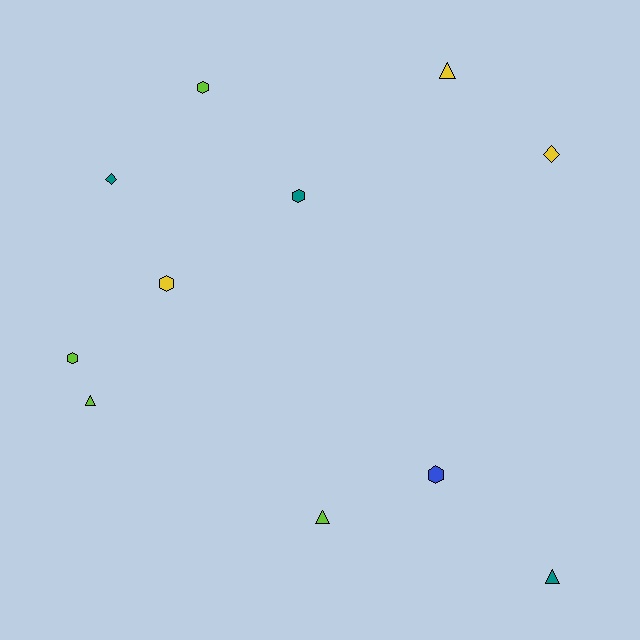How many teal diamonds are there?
There is 1 teal diamond.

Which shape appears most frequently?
Hexagon, with 5 objects.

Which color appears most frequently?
Lime, with 4 objects.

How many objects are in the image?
There are 11 objects.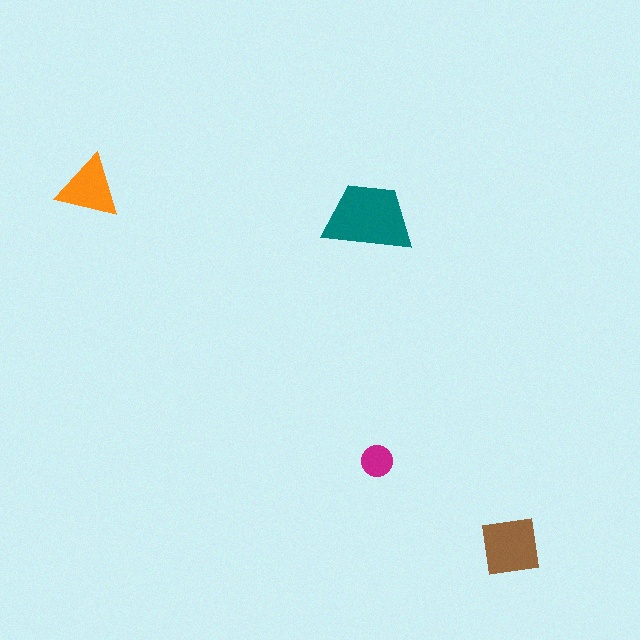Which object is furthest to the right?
The brown square is rightmost.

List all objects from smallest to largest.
The magenta circle, the orange triangle, the brown square, the teal trapezoid.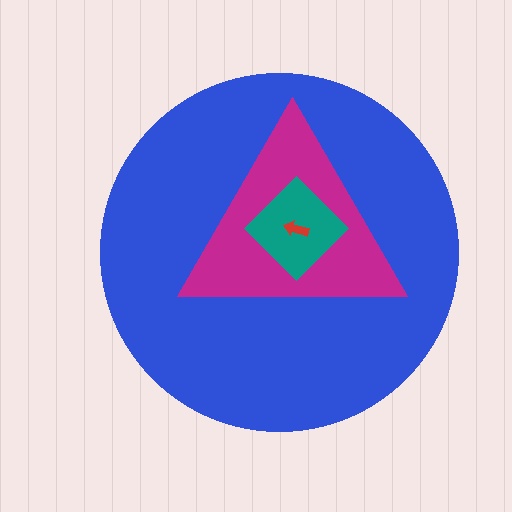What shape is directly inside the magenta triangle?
The teal diamond.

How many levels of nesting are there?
4.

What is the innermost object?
The red arrow.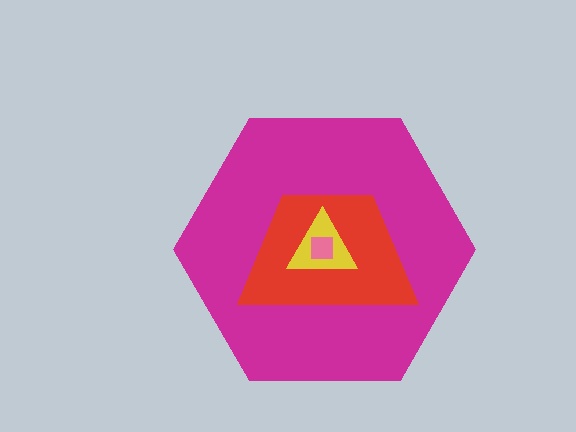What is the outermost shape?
The magenta hexagon.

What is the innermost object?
The pink square.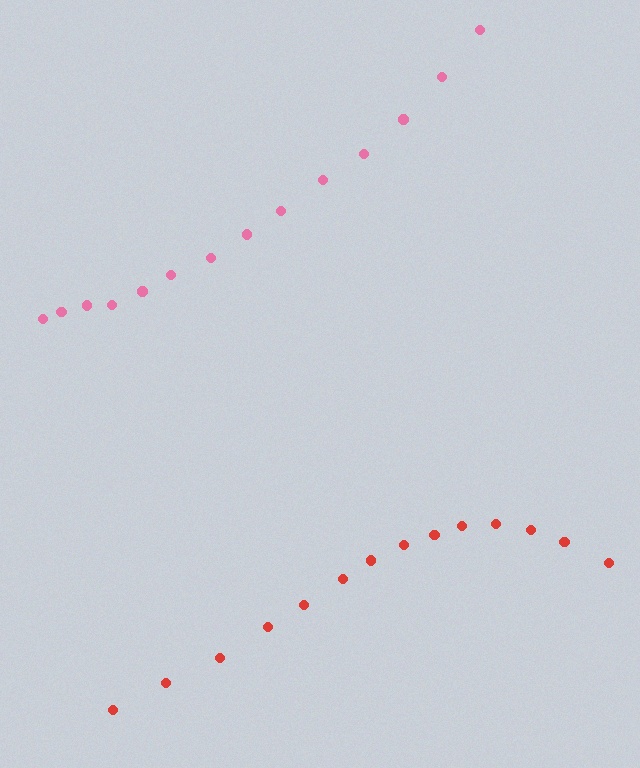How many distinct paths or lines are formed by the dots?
There are 2 distinct paths.